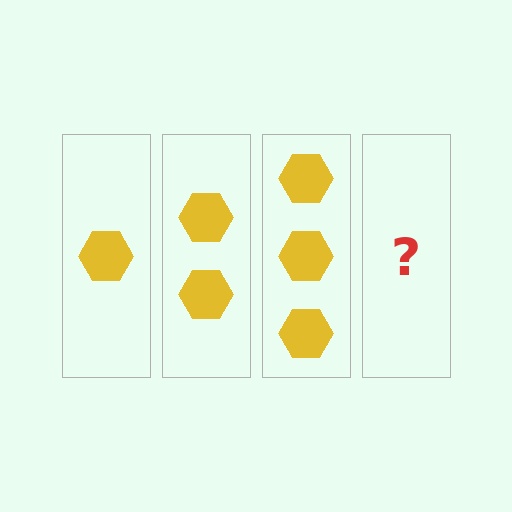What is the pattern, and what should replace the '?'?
The pattern is that each step adds one more hexagon. The '?' should be 4 hexagons.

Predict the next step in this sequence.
The next step is 4 hexagons.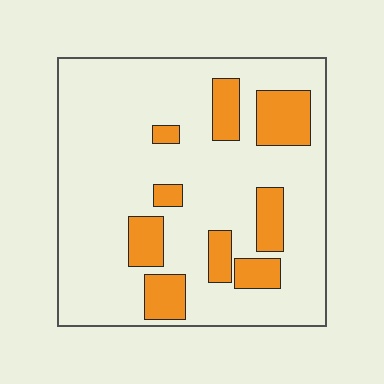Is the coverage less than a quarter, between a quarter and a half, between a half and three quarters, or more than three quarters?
Less than a quarter.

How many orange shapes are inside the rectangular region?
9.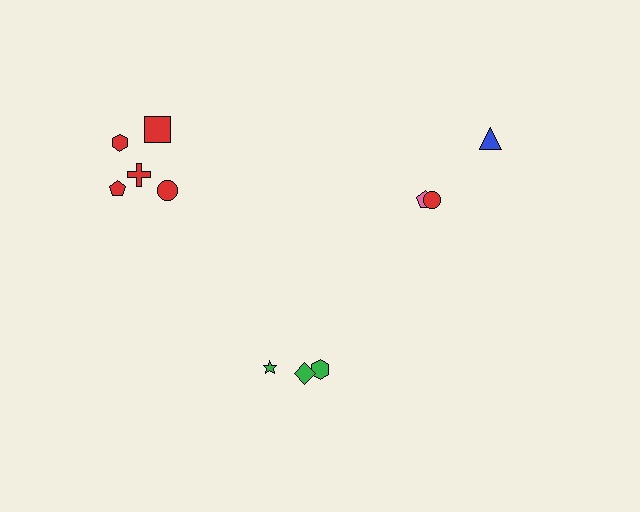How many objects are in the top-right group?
There are 3 objects.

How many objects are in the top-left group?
There are 5 objects.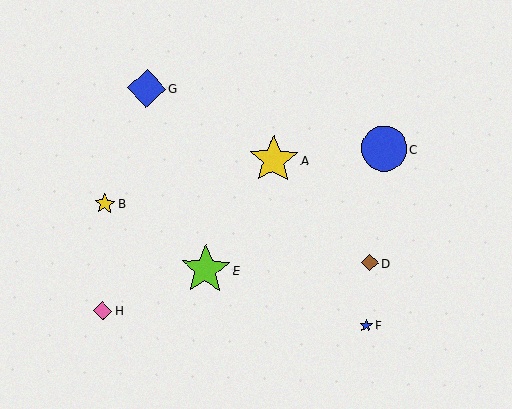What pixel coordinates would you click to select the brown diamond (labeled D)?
Click at (370, 263) to select the brown diamond D.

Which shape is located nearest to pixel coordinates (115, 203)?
The yellow star (labeled B) at (105, 204) is nearest to that location.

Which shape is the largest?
The lime star (labeled E) is the largest.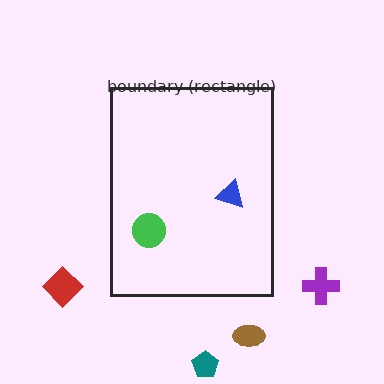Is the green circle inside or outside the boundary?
Inside.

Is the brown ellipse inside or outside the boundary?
Outside.